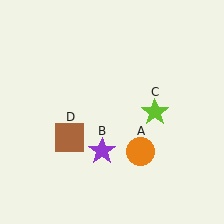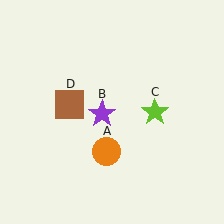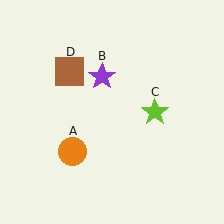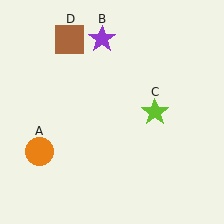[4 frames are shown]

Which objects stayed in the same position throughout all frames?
Lime star (object C) remained stationary.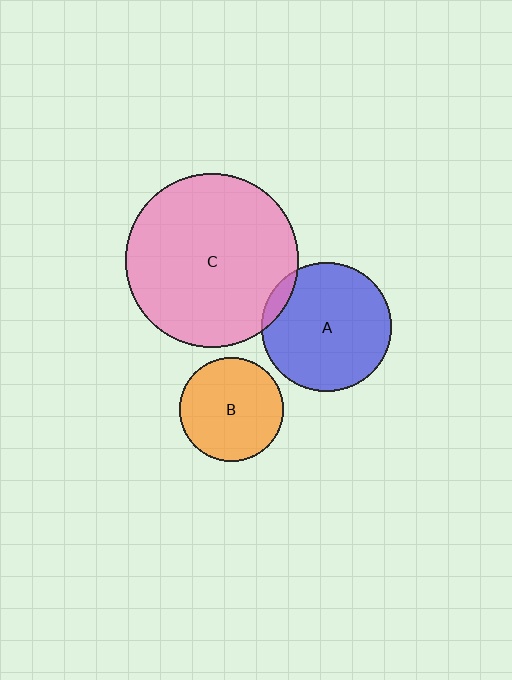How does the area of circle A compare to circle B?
Approximately 1.6 times.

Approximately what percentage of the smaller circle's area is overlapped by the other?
Approximately 5%.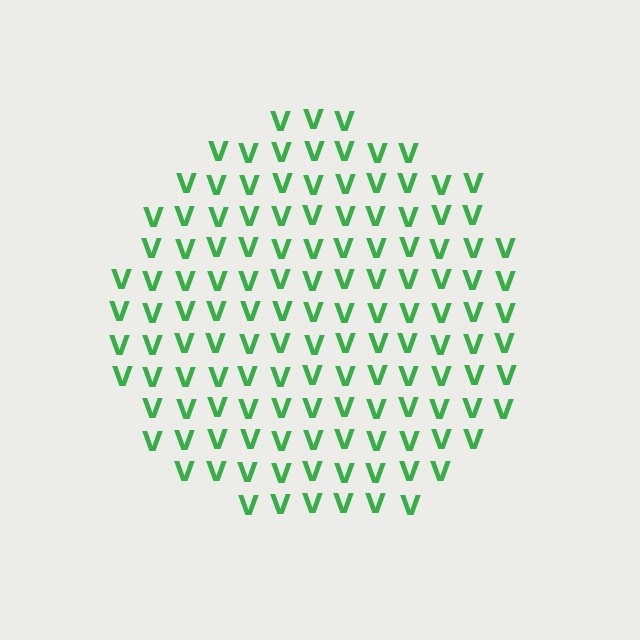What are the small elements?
The small elements are letter V's.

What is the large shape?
The large shape is a circle.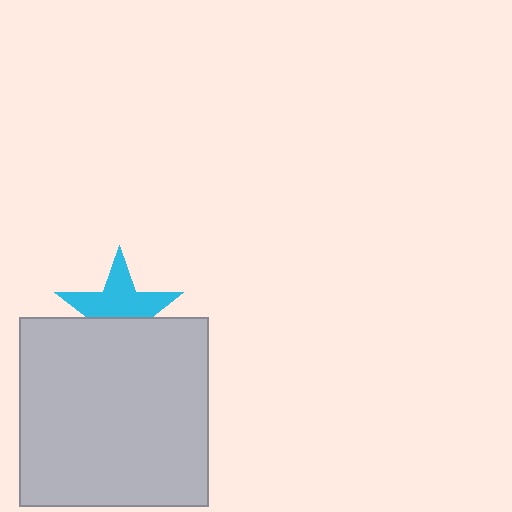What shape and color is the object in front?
The object in front is a light gray square.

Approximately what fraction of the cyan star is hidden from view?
Roughly 41% of the cyan star is hidden behind the light gray square.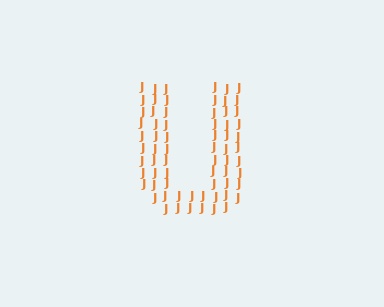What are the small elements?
The small elements are letter J's.